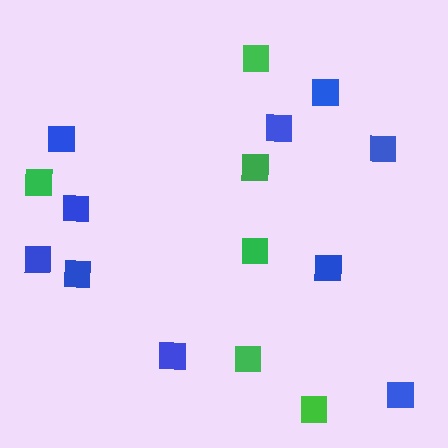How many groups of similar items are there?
There are 2 groups: one group of green squares (6) and one group of blue squares (10).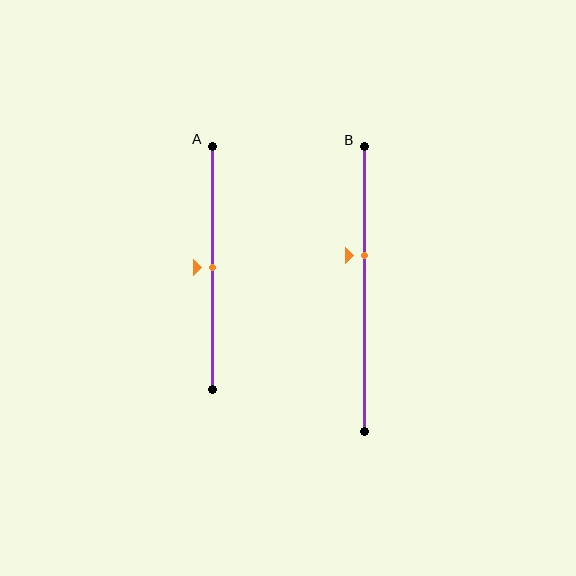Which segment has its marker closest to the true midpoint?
Segment A has its marker closest to the true midpoint.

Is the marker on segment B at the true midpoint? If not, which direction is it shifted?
No, the marker on segment B is shifted upward by about 12% of the segment length.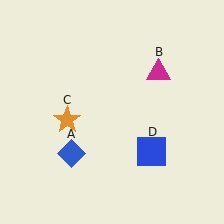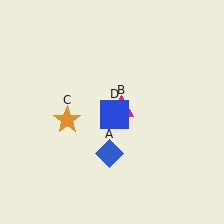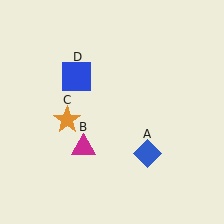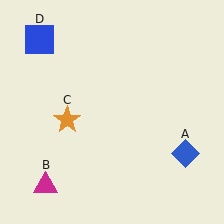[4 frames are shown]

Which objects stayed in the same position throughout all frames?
Orange star (object C) remained stationary.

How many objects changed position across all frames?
3 objects changed position: blue diamond (object A), magenta triangle (object B), blue square (object D).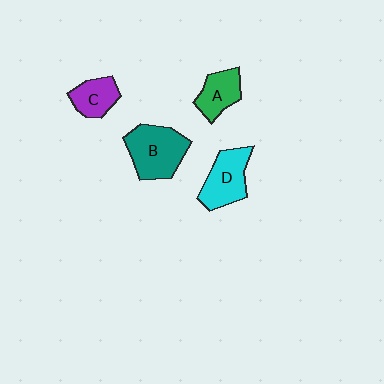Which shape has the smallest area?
Shape C (purple).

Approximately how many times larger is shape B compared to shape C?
Approximately 1.7 times.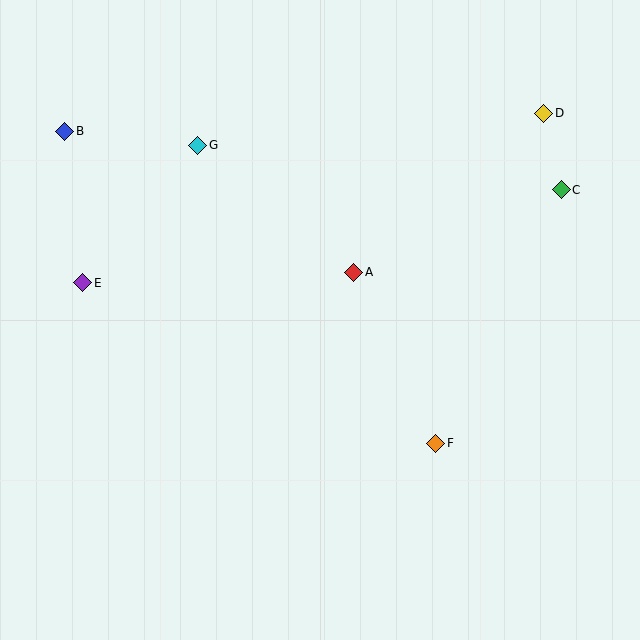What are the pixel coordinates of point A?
Point A is at (354, 272).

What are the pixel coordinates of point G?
Point G is at (198, 145).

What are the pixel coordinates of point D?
Point D is at (544, 113).